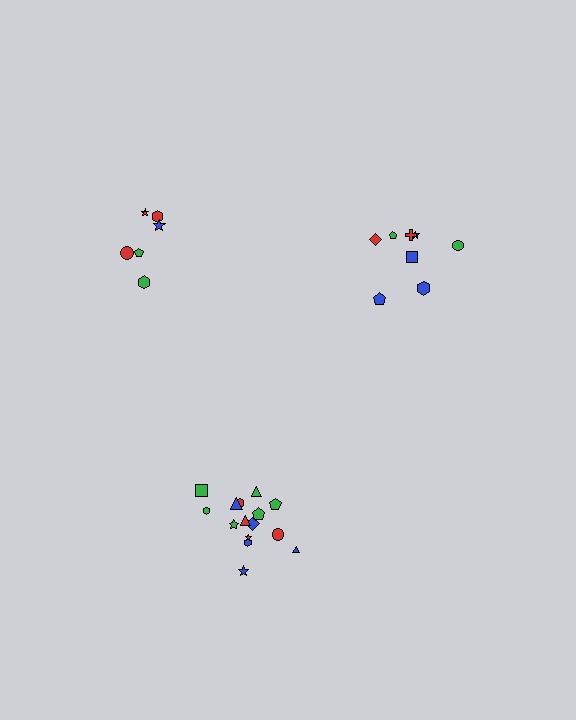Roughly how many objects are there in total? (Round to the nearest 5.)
Roughly 30 objects in total.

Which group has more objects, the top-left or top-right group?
The top-right group.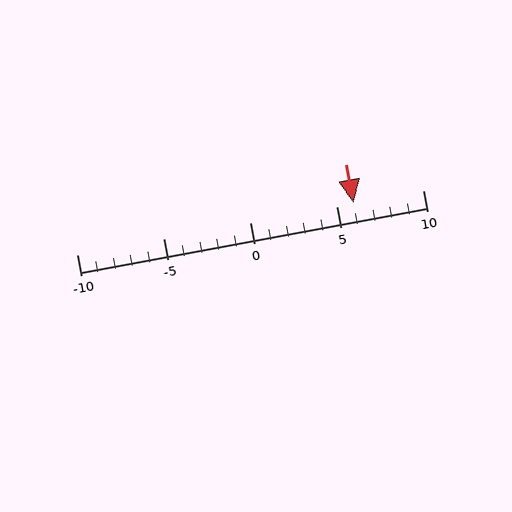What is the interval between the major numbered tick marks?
The major tick marks are spaced 5 units apart.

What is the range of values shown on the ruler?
The ruler shows values from -10 to 10.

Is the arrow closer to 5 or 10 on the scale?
The arrow is closer to 5.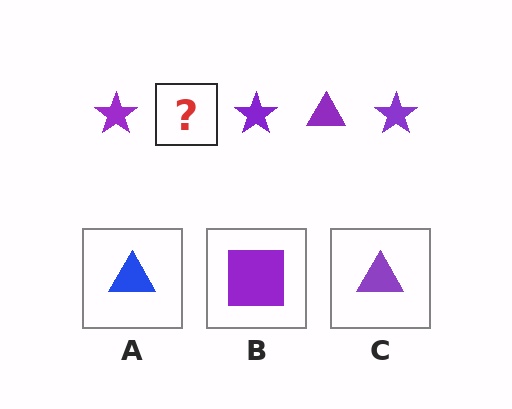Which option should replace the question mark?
Option C.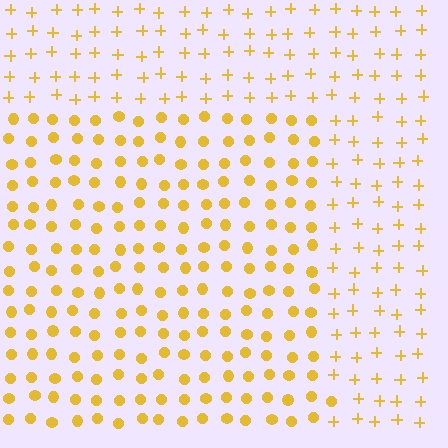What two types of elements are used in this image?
The image uses circles inside the rectangle region and plus signs outside it.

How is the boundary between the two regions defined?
The boundary is defined by a change in element shape: circles inside vs. plus signs outside. All elements share the same color and spacing.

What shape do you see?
I see a rectangle.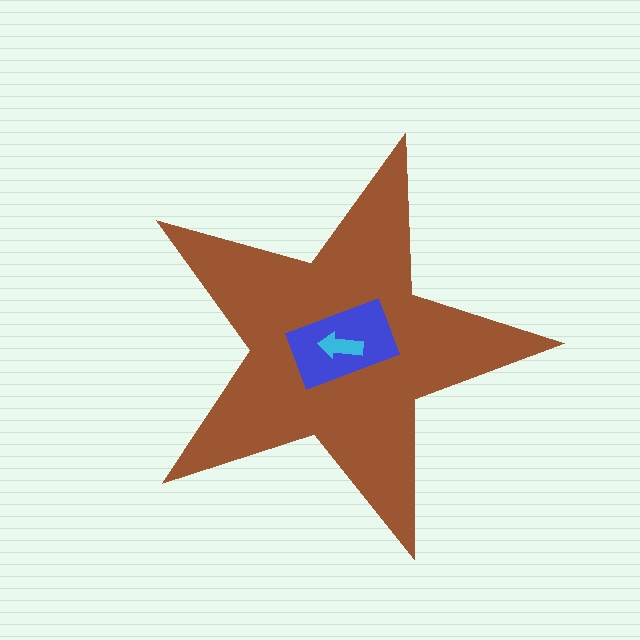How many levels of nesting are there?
3.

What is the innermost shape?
The cyan arrow.